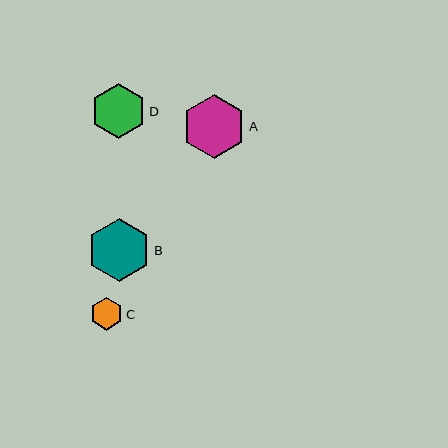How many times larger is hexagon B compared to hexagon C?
Hexagon B is approximately 2.0 times the size of hexagon C.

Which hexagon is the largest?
Hexagon A is the largest with a size of approximately 64 pixels.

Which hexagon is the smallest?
Hexagon C is the smallest with a size of approximately 32 pixels.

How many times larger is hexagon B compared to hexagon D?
Hexagon B is approximately 1.1 times the size of hexagon D.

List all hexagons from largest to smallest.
From largest to smallest: A, B, D, C.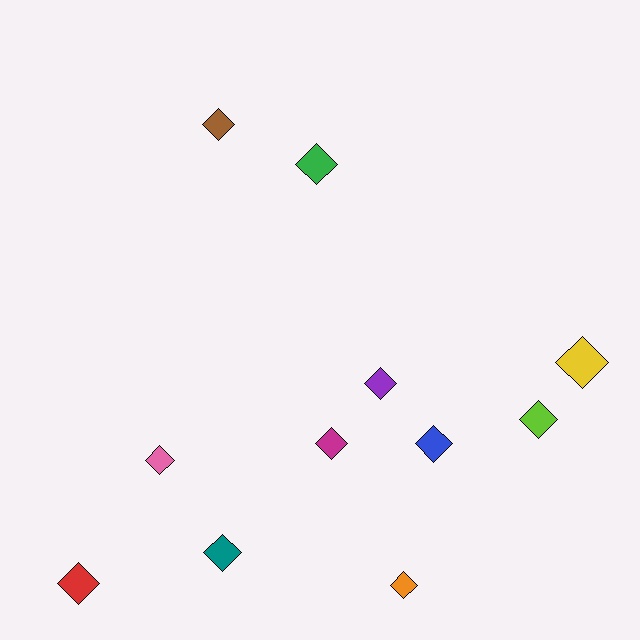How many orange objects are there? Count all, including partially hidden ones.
There is 1 orange object.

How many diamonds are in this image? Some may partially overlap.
There are 11 diamonds.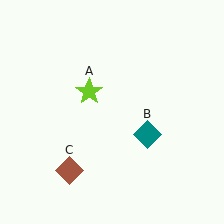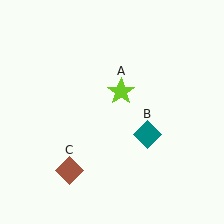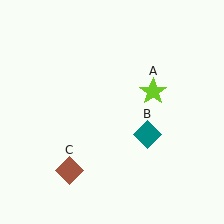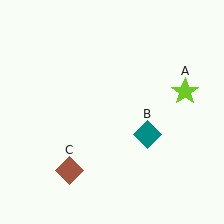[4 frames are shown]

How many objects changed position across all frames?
1 object changed position: lime star (object A).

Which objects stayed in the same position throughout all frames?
Teal diamond (object B) and brown diamond (object C) remained stationary.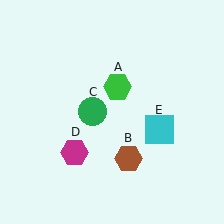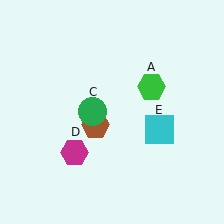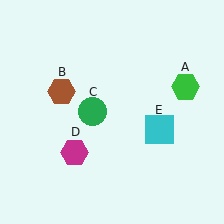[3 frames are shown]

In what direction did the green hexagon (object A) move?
The green hexagon (object A) moved right.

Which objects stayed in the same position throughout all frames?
Green circle (object C) and magenta hexagon (object D) and cyan square (object E) remained stationary.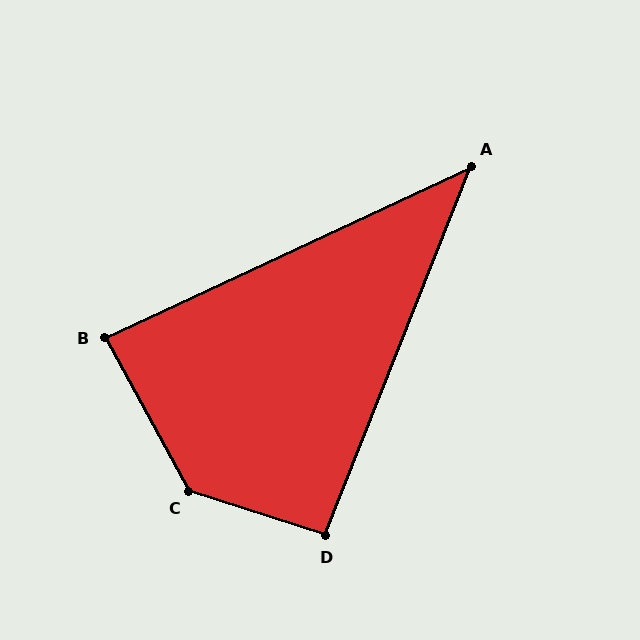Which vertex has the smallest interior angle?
A, at approximately 43 degrees.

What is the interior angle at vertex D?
Approximately 94 degrees (approximately right).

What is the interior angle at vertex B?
Approximately 86 degrees (approximately right).